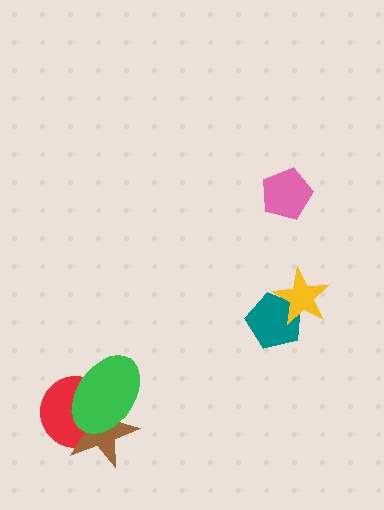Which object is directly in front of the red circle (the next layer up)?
The brown star is directly in front of the red circle.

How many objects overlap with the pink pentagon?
0 objects overlap with the pink pentagon.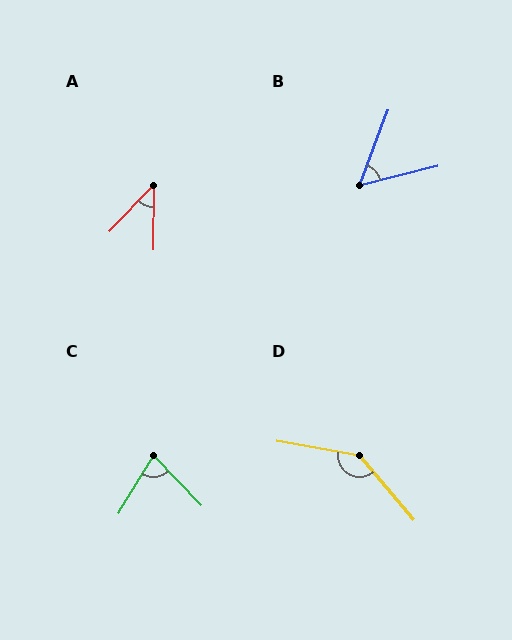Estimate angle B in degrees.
Approximately 56 degrees.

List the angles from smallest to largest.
A (43°), B (56°), C (75°), D (140°).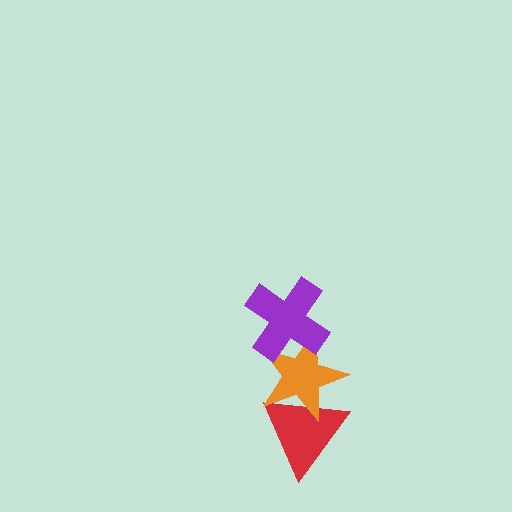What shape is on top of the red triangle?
The orange star is on top of the red triangle.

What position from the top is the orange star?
The orange star is 2nd from the top.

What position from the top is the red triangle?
The red triangle is 3rd from the top.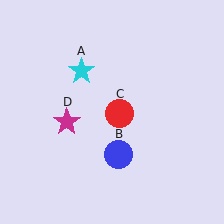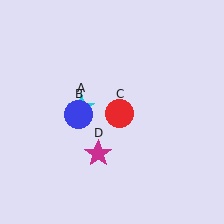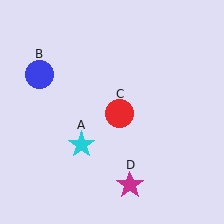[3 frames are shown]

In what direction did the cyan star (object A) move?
The cyan star (object A) moved down.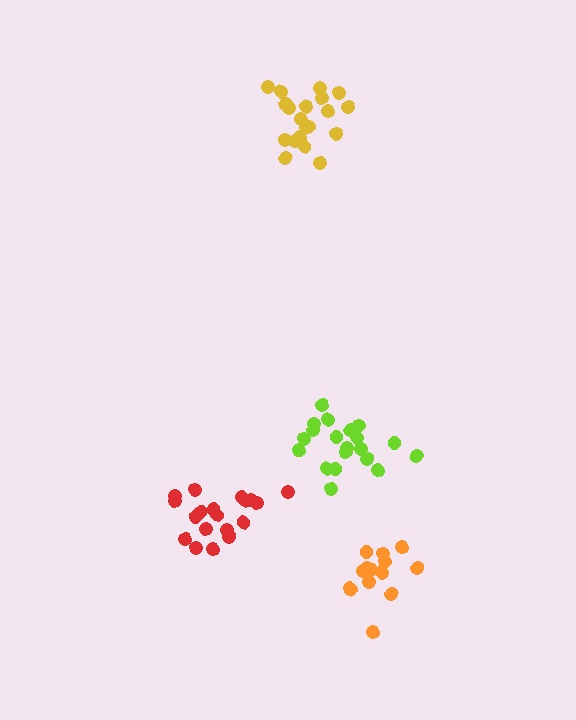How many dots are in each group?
Group 1: 20 dots, Group 2: 20 dots, Group 3: 19 dots, Group 4: 14 dots (73 total).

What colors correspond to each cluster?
The clusters are colored: yellow, lime, red, orange.